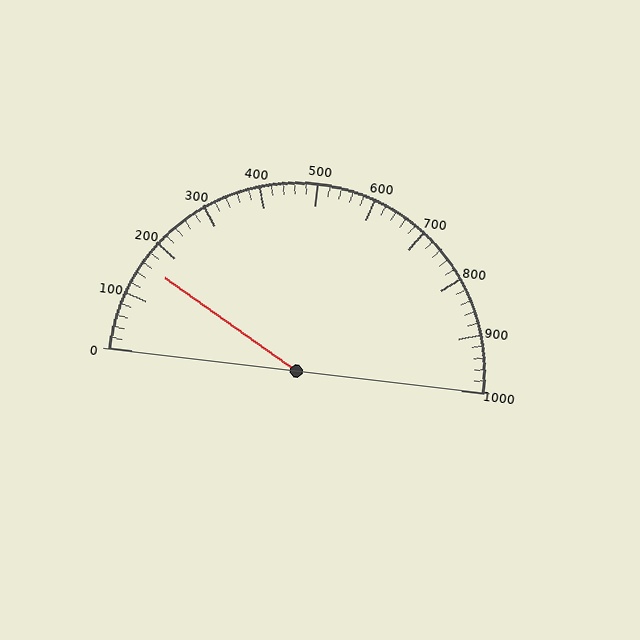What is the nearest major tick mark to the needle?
The nearest major tick mark is 200.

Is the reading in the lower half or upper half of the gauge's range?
The reading is in the lower half of the range (0 to 1000).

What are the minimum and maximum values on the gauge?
The gauge ranges from 0 to 1000.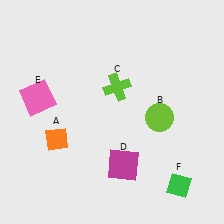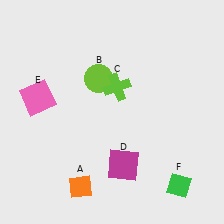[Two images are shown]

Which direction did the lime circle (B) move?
The lime circle (B) moved left.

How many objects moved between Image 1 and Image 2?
2 objects moved between the two images.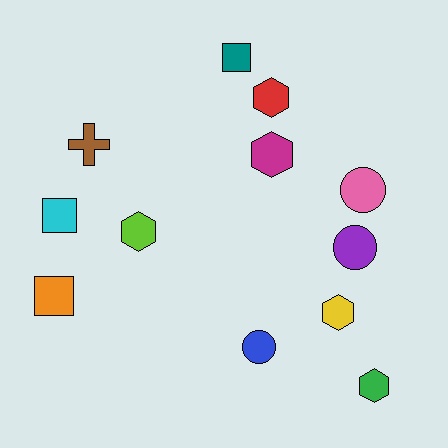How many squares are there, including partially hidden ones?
There are 3 squares.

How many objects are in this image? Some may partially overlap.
There are 12 objects.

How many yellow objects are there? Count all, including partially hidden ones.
There is 1 yellow object.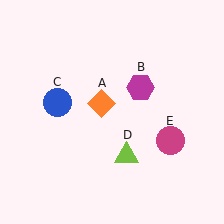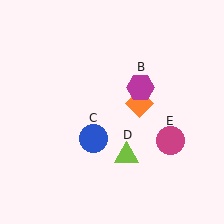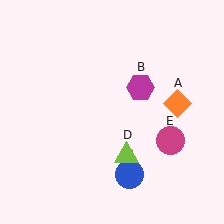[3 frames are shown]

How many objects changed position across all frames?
2 objects changed position: orange diamond (object A), blue circle (object C).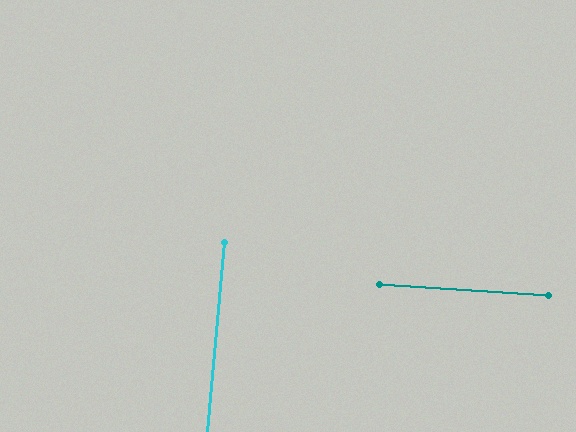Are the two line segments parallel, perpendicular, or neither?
Perpendicular — they meet at approximately 89°.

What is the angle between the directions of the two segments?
Approximately 89 degrees.